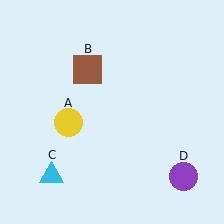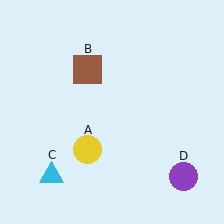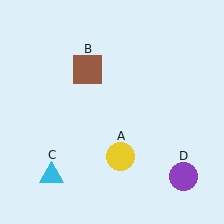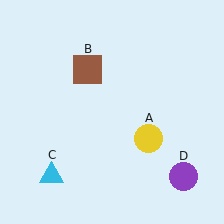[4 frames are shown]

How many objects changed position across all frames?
1 object changed position: yellow circle (object A).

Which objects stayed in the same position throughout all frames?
Brown square (object B) and cyan triangle (object C) and purple circle (object D) remained stationary.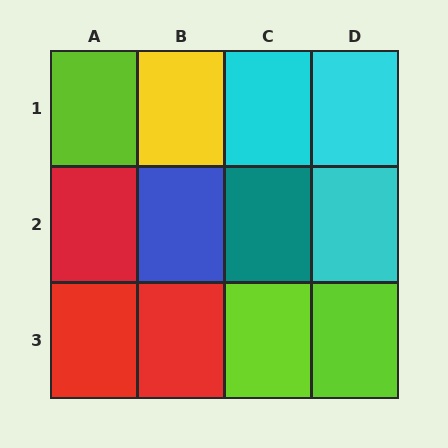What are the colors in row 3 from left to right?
Red, red, lime, lime.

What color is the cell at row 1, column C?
Cyan.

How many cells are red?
3 cells are red.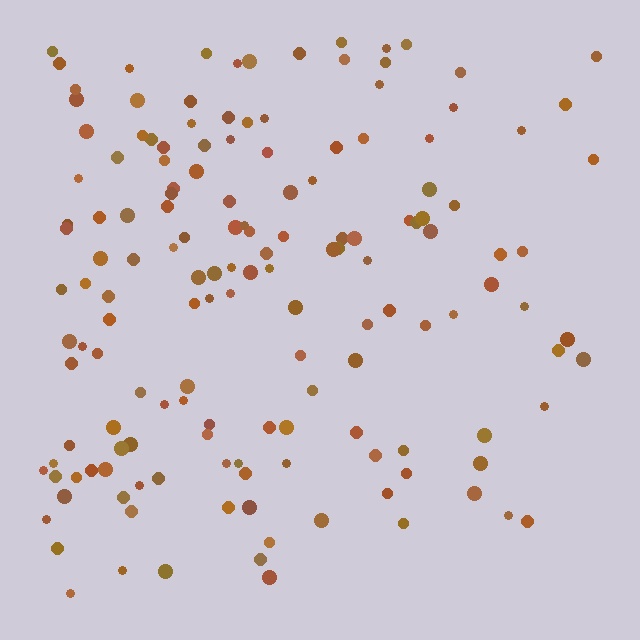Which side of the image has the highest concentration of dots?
The left.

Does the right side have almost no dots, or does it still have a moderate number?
Still a moderate number, just noticeably fewer than the left.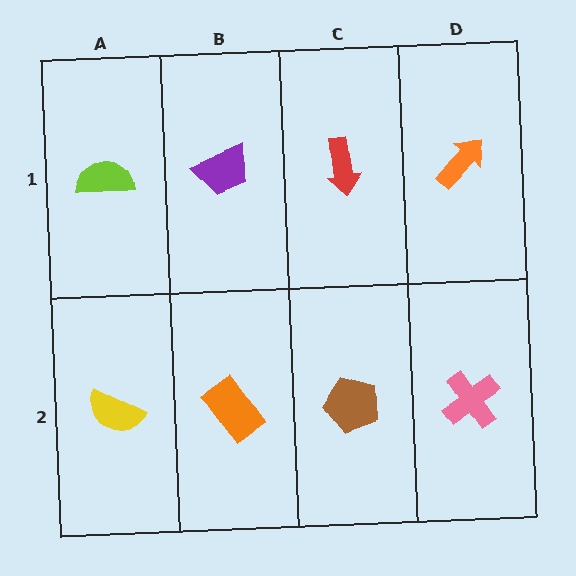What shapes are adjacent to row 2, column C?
A red arrow (row 1, column C), an orange rectangle (row 2, column B), a pink cross (row 2, column D).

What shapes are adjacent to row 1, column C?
A brown pentagon (row 2, column C), a purple trapezoid (row 1, column B), an orange arrow (row 1, column D).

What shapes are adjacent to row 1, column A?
A yellow semicircle (row 2, column A), a purple trapezoid (row 1, column B).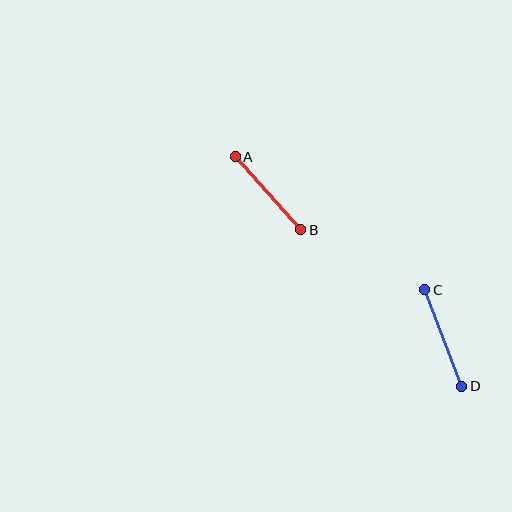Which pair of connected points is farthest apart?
Points C and D are farthest apart.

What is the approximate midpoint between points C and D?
The midpoint is at approximately (443, 338) pixels.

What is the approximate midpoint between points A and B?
The midpoint is at approximately (268, 193) pixels.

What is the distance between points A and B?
The distance is approximately 98 pixels.